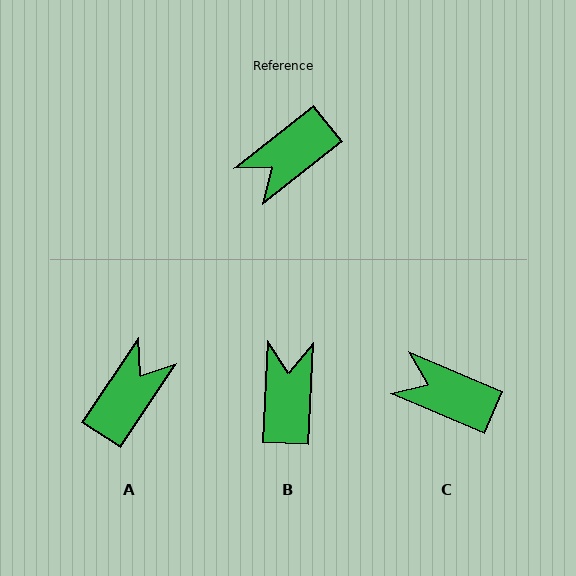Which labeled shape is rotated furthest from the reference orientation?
A, about 162 degrees away.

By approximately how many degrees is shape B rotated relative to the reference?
Approximately 131 degrees clockwise.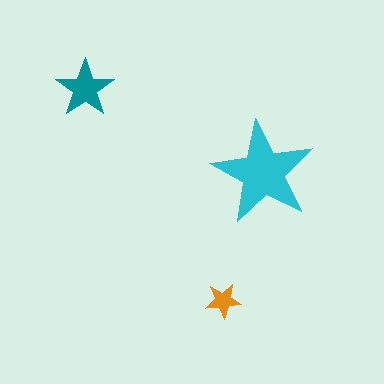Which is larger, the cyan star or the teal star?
The cyan one.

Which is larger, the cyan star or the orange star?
The cyan one.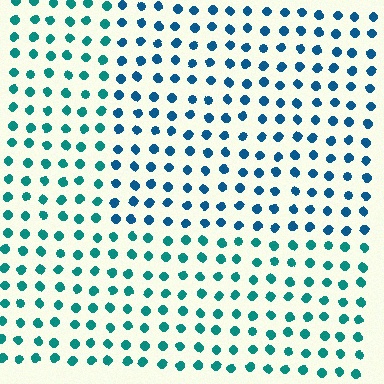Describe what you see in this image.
The image is filled with small teal elements in a uniform arrangement. A rectangle-shaped region is visible where the elements are tinted to a slightly different hue, forming a subtle color boundary.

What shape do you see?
I see a rectangle.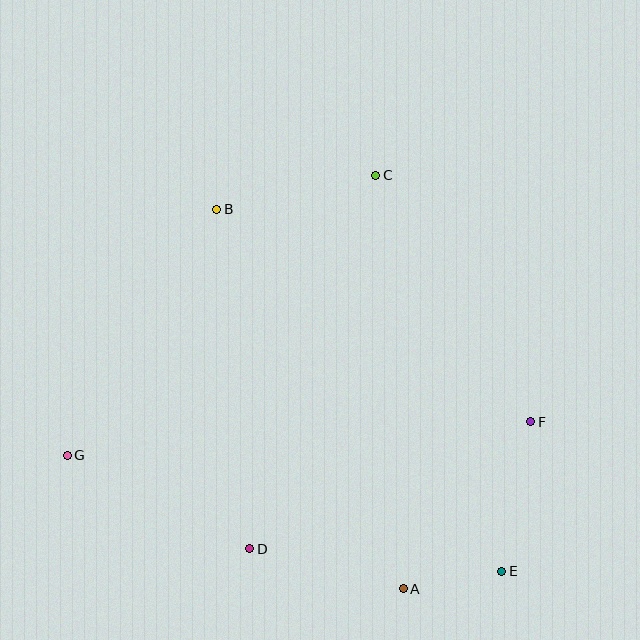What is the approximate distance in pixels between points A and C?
The distance between A and C is approximately 415 pixels.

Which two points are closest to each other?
Points A and E are closest to each other.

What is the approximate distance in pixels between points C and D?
The distance between C and D is approximately 394 pixels.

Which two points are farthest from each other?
Points F and G are farthest from each other.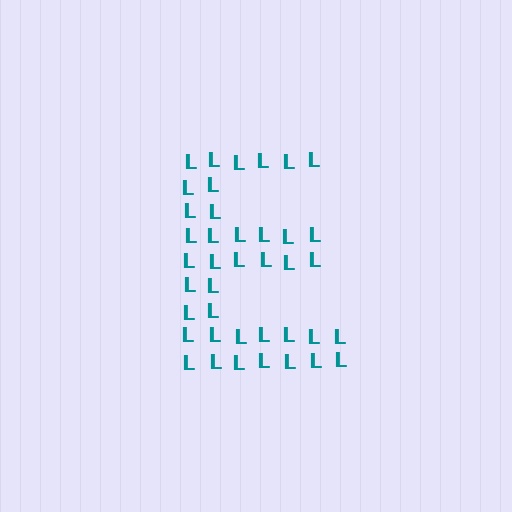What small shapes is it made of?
It is made of small letter L's.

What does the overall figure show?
The overall figure shows the letter E.